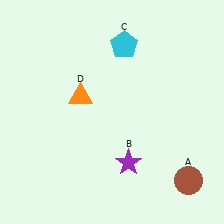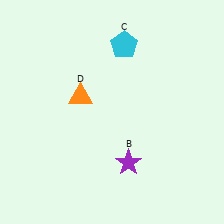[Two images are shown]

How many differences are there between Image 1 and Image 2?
There is 1 difference between the two images.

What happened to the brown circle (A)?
The brown circle (A) was removed in Image 2. It was in the bottom-right area of Image 1.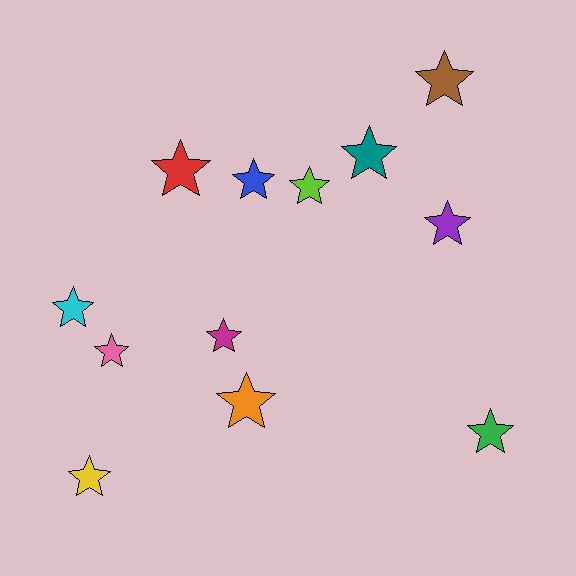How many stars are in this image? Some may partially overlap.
There are 12 stars.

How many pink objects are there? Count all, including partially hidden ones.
There is 1 pink object.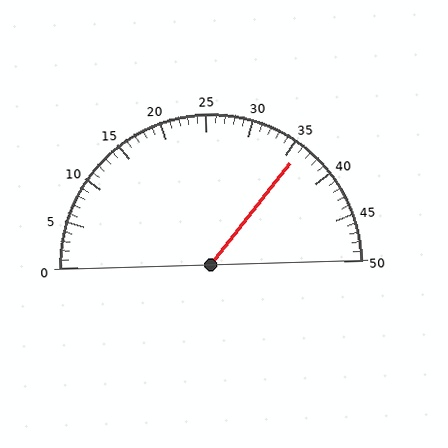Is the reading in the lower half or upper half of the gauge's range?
The reading is in the upper half of the range (0 to 50).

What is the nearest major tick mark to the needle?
The nearest major tick mark is 35.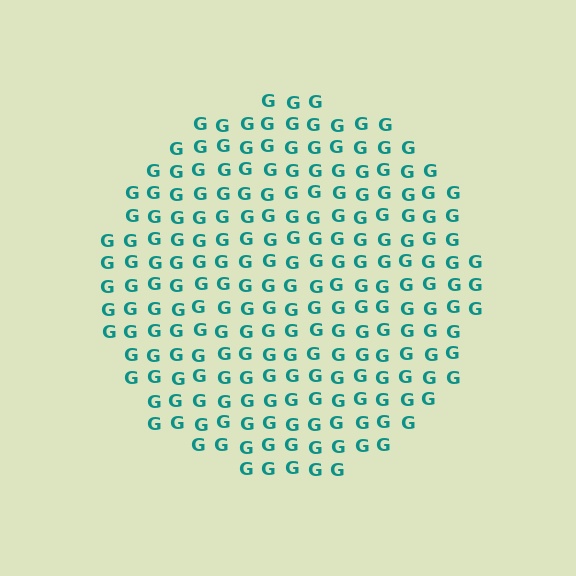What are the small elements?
The small elements are letter G's.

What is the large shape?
The large shape is a circle.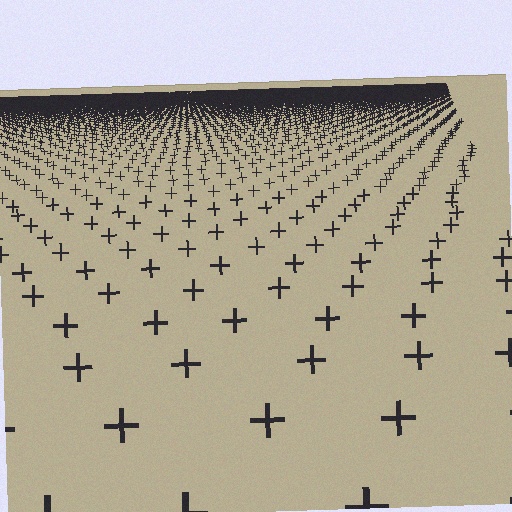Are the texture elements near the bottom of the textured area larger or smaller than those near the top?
Larger. Near the bottom, elements are closer to the viewer and appear at a bigger on-screen size.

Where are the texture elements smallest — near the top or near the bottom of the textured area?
Near the top.